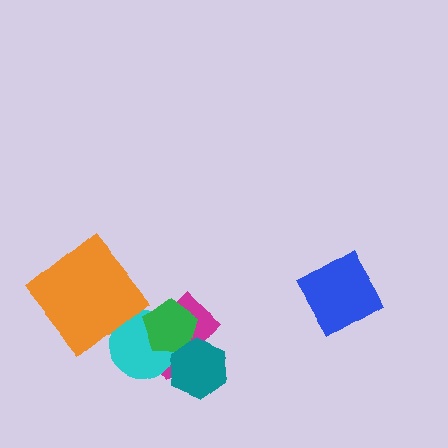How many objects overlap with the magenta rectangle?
3 objects overlap with the magenta rectangle.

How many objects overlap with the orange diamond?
0 objects overlap with the orange diamond.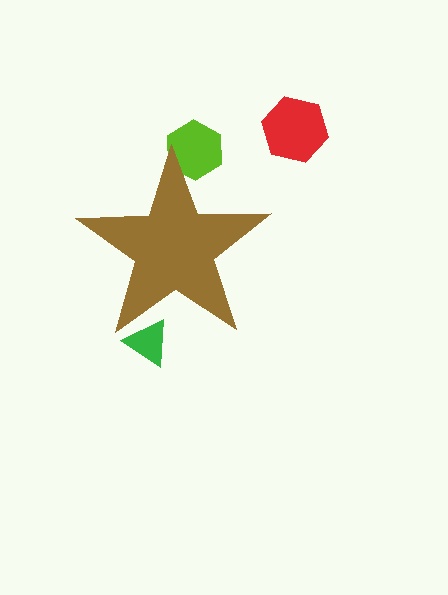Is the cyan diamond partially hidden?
Yes, the cyan diamond is partially hidden behind the brown star.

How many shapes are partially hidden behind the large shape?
3 shapes are partially hidden.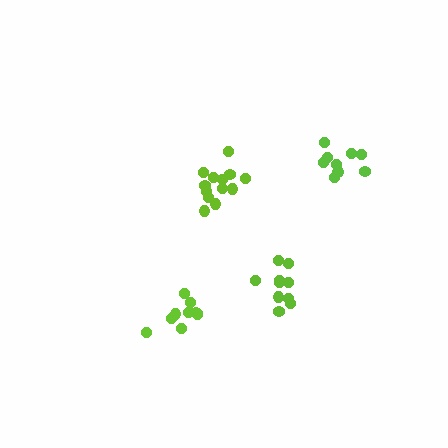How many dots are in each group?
Group 1: 10 dots, Group 2: 10 dots, Group 3: 13 dots, Group 4: 9 dots (42 total).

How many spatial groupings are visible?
There are 4 spatial groupings.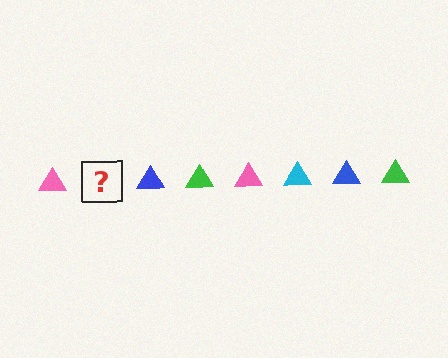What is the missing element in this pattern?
The missing element is a cyan triangle.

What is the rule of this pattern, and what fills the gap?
The rule is that the pattern cycles through pink, cyan, blue, green triangles. The gap should be filled with a cyan triangle.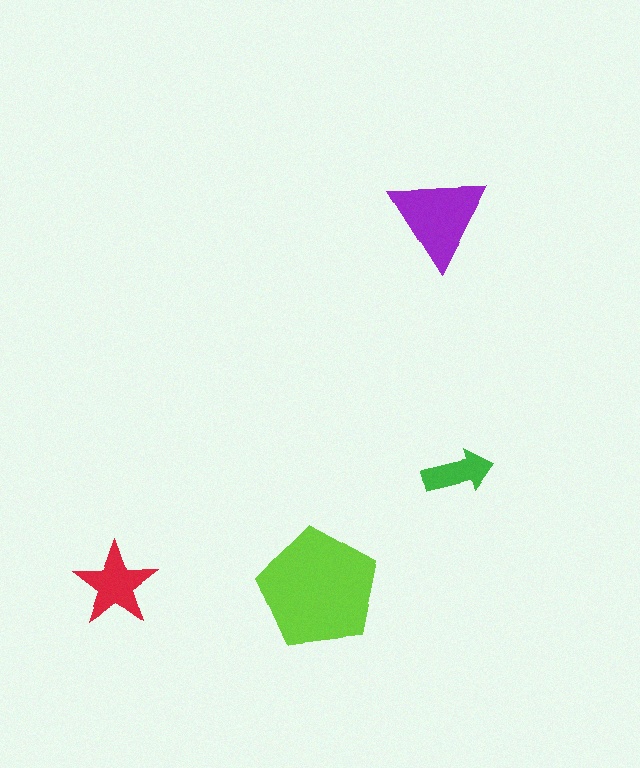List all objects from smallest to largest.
The green arrow, the red star, the purple triangle, the lime pentagon.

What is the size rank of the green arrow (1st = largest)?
4th.